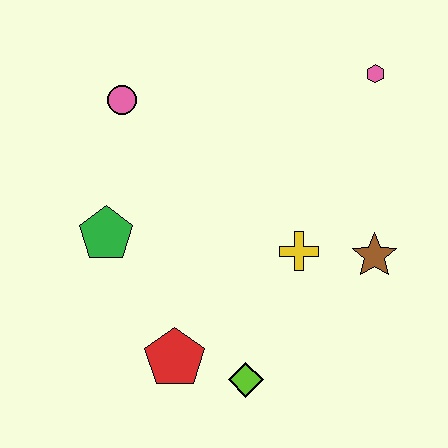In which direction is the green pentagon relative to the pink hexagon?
The green pentagon is to the left of the pink hexagon.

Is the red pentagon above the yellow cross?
No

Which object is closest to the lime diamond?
The red pentagon is closest to the lime diamond.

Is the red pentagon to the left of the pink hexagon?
Yes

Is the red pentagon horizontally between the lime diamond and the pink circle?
Yes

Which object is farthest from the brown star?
The pink circle is farthest from the brown star.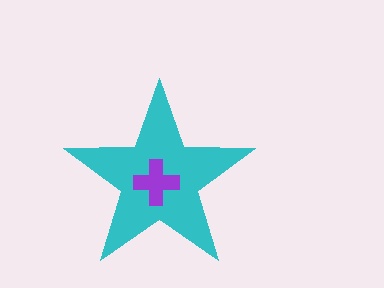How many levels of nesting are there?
2.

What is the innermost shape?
The purple cross.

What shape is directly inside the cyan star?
The purple cross.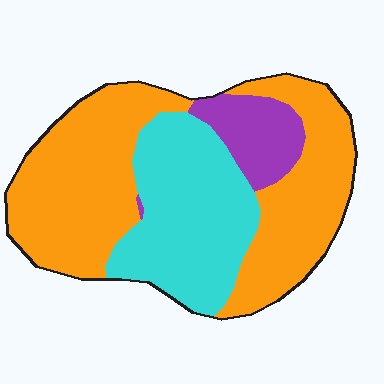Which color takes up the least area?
Purple, at roughly 10%.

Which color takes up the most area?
Orange, at roughly 55%.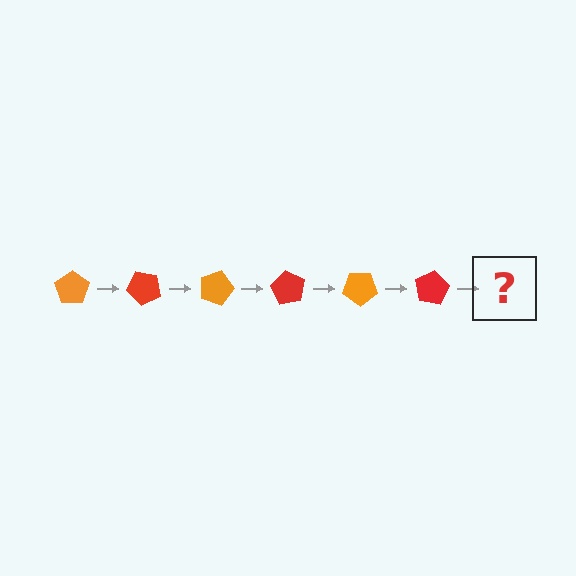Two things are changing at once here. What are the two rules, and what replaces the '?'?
The two rules are that it rotates 45 degrees each step and the color cycles through orange and red. The '?' should be an orange pentagon, rotated 270 degrees from the start.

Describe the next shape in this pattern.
It should be an orange pentagon, rotated 270 degrees from the start.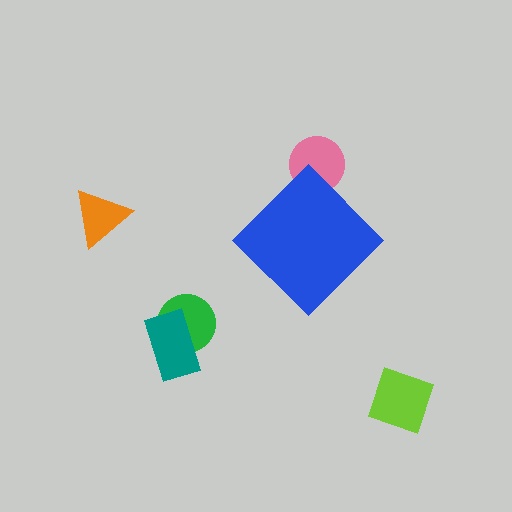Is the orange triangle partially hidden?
No, the orange triangle is fully visible.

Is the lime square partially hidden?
No, the lime square is fully visible.